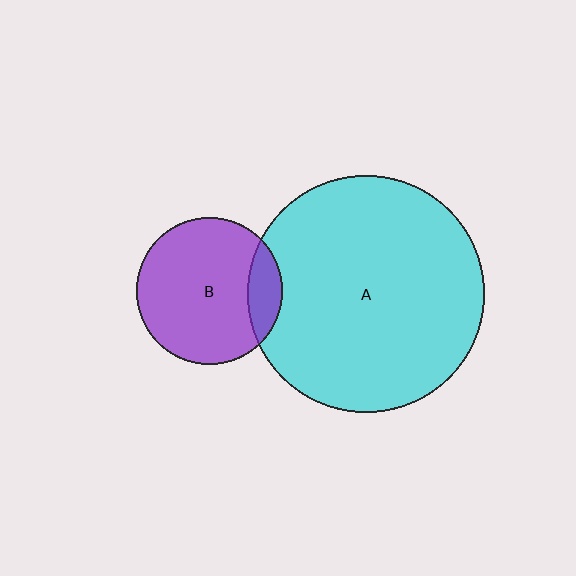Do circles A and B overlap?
Yes.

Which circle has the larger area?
Circle A (cyan).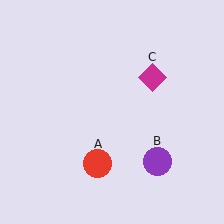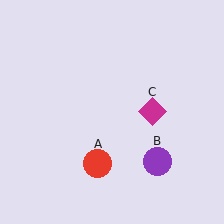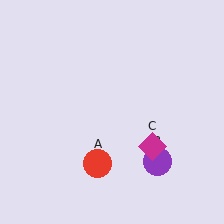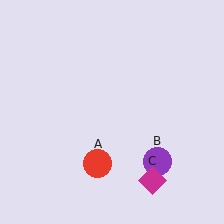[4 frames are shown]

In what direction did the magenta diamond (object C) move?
The magenta diamond (object C) moved down.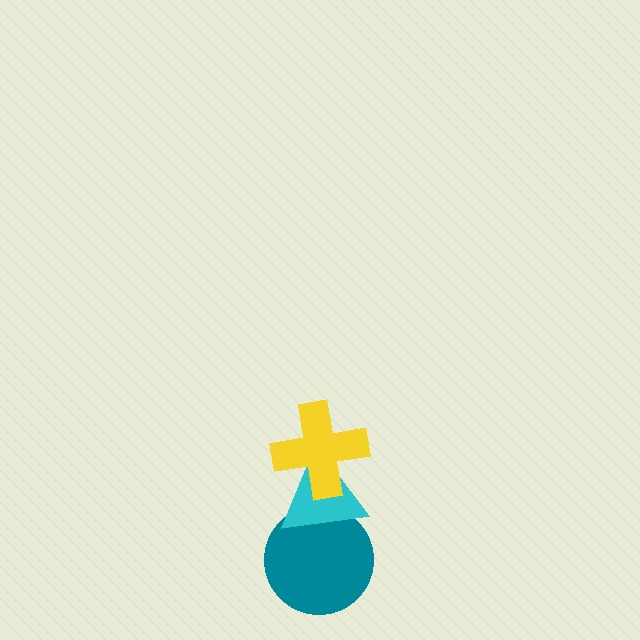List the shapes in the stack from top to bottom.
From top to bottom: the yellow cross, the cyan triangle, the teal circle.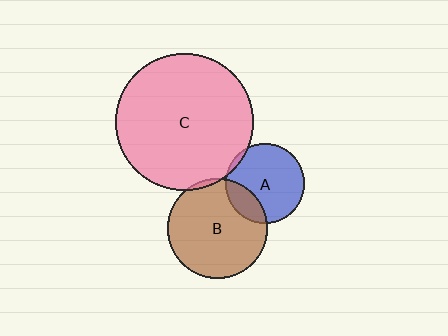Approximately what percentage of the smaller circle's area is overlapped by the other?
Approximately 5%.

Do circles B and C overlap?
Yes.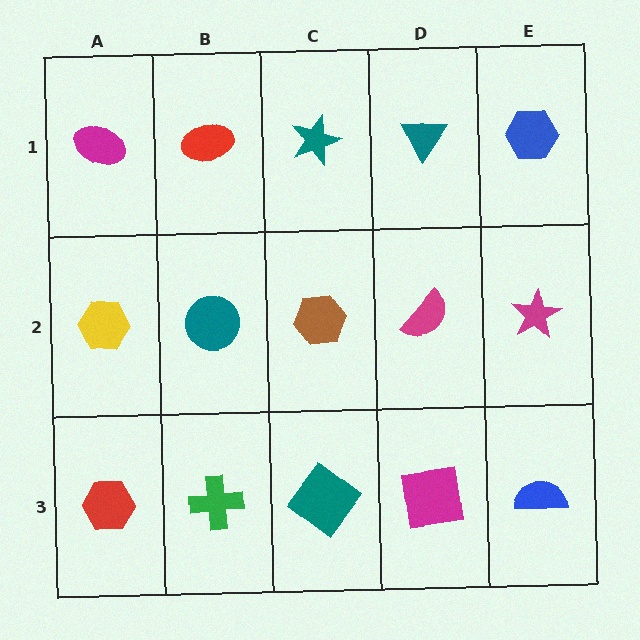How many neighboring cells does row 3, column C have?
3.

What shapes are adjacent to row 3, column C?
A brown hexagon (row 2, column C), a green cross (row 3, column B), a magenta square (row 3, column D).